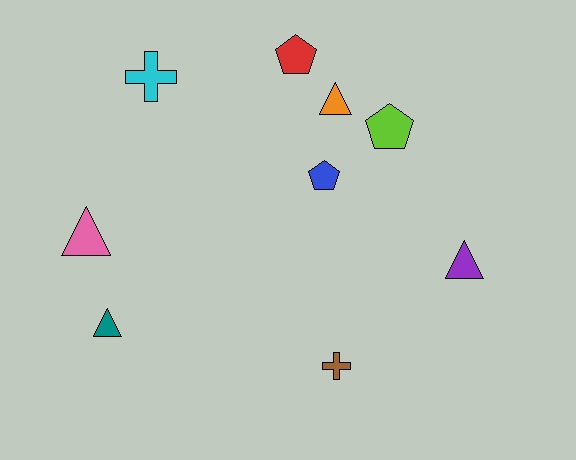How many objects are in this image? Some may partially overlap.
There are 9 objects.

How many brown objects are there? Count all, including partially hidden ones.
There is 1 brown object.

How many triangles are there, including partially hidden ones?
There are 4 triangles.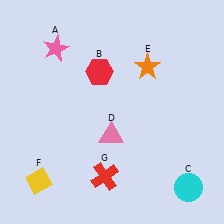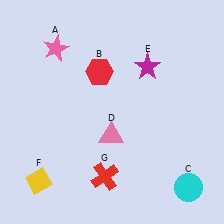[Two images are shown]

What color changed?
The star (E) changed from orange in Image 1 to magenta in Image 2.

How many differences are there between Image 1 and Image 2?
There is 1 difference between the two images.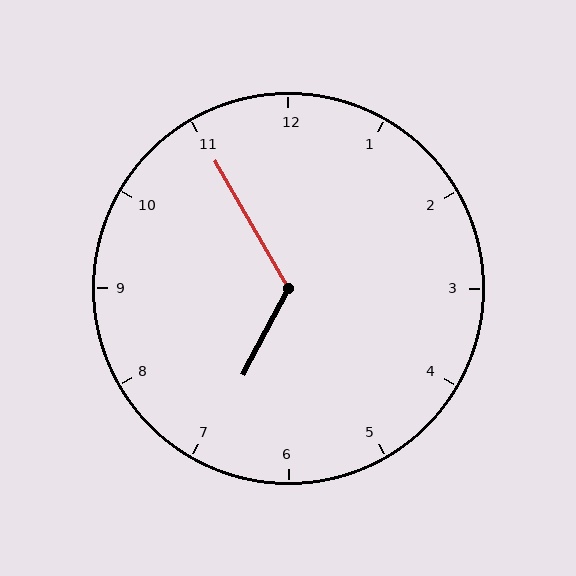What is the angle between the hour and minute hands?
Approximately 122 degrees.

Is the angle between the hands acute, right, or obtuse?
It is obtuse.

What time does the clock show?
6:55.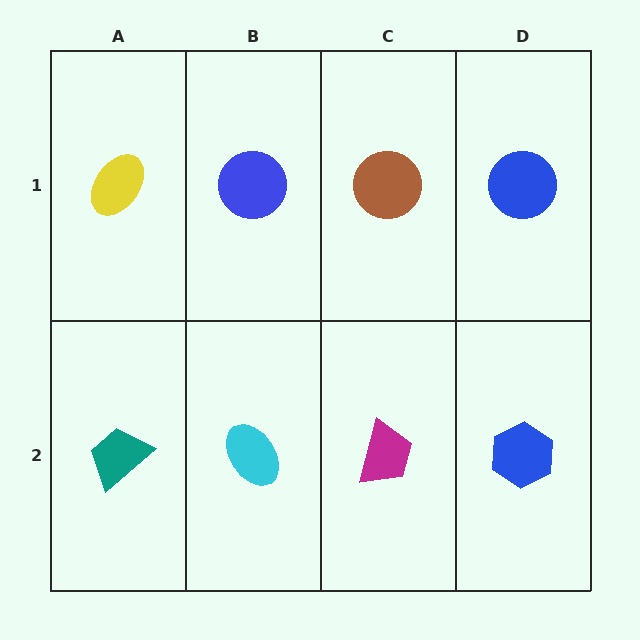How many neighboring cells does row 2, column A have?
2.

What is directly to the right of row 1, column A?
A blue circle.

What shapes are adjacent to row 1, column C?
A magenta trapezoid (row 2, column C), a blue circle (row 1, column B), a blue circle (row 1, column D).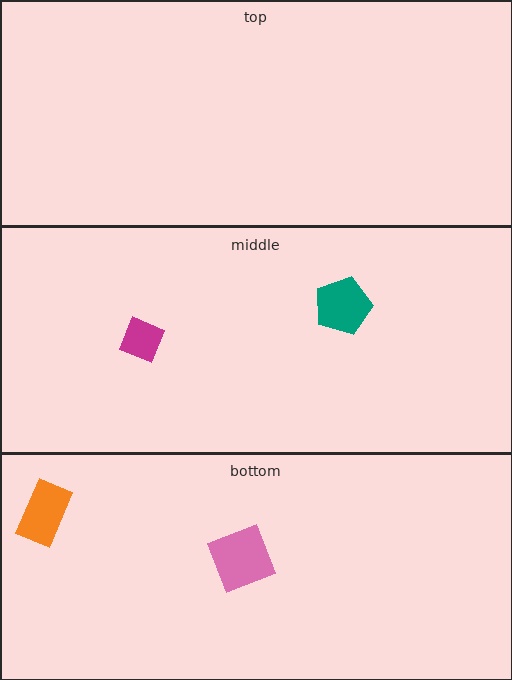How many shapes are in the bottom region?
2.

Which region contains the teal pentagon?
The middle region.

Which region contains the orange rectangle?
The bottom region.